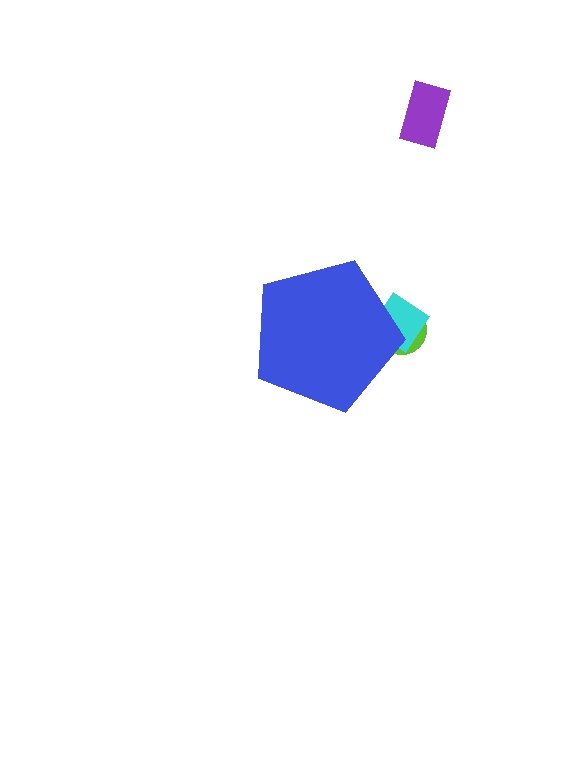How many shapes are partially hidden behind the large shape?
2 shapes are partially hidden.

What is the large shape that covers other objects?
A blue pentagon.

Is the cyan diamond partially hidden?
Yes, the cyan diamond is partially hidden behind the blue pentagon.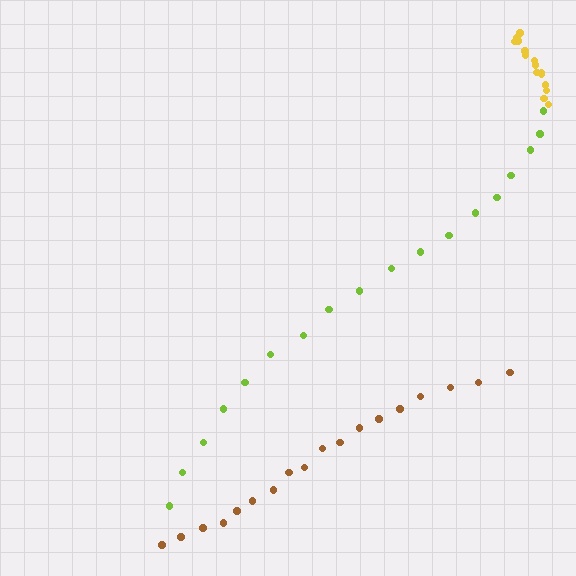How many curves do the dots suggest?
There are 3 distinct paths.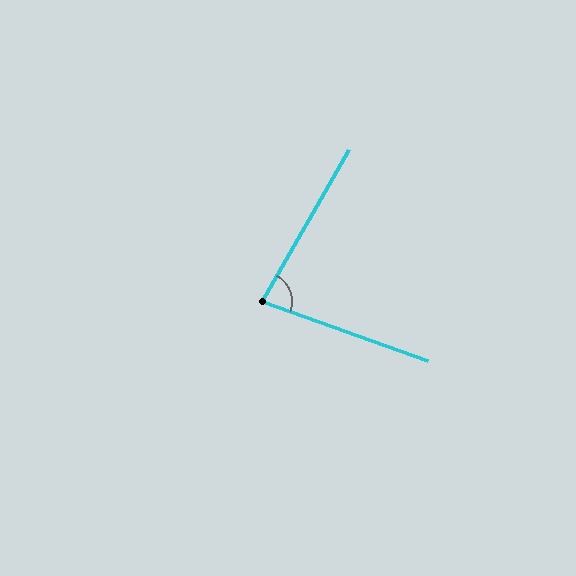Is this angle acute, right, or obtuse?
It is acute.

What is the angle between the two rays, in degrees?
Approximately 80 degrees.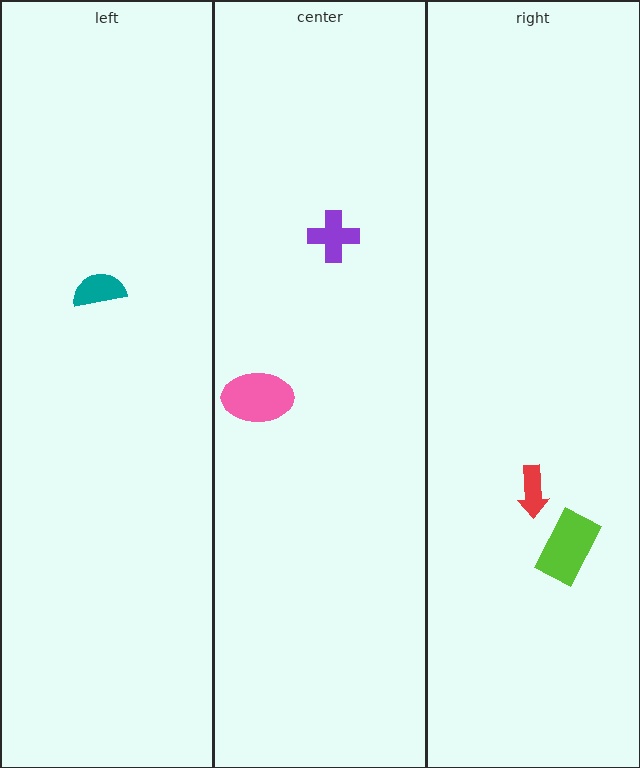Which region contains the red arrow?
The right region.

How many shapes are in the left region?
1.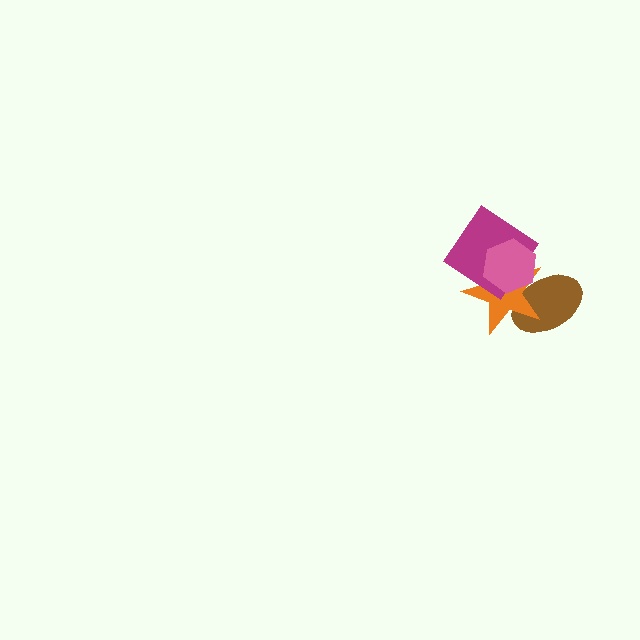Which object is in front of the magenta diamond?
The pink hexagon is in front of the magenta diamond.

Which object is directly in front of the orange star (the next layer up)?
The magenta diamond is directly in front of the orange star.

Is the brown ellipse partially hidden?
Yes, it is partially covered by another shape.